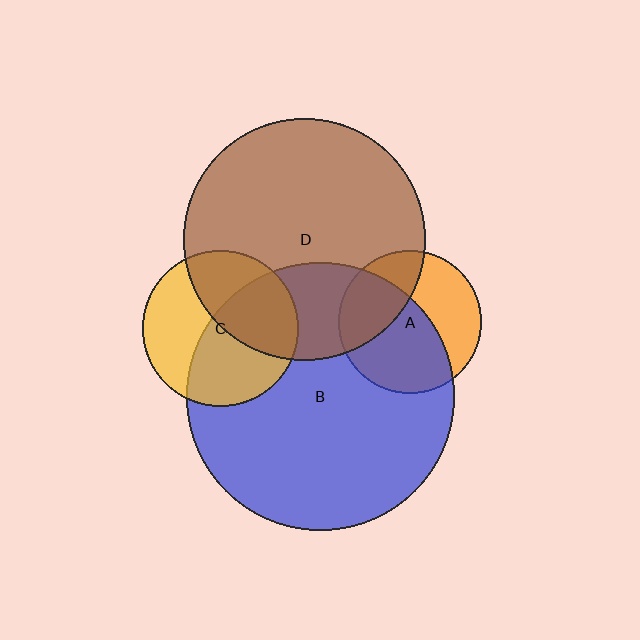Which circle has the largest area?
Circle B (blue).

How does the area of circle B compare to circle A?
Approximately 3.5 times.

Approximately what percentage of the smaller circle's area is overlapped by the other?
Approximately 40%.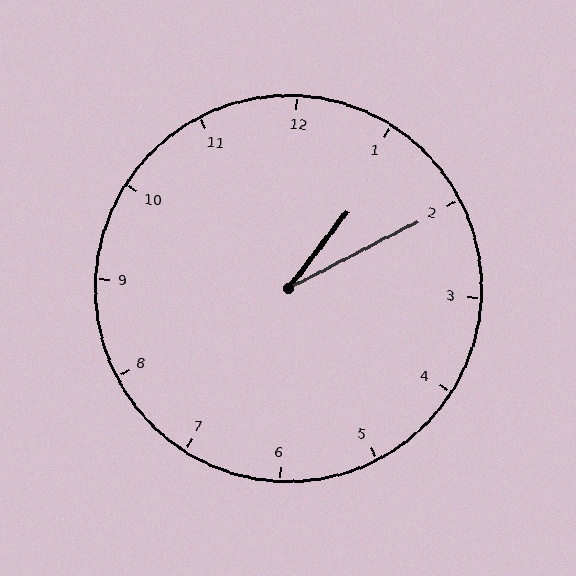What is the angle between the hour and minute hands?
Approximately 25 degrees.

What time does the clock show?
1:10.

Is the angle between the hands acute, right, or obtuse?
It is acute.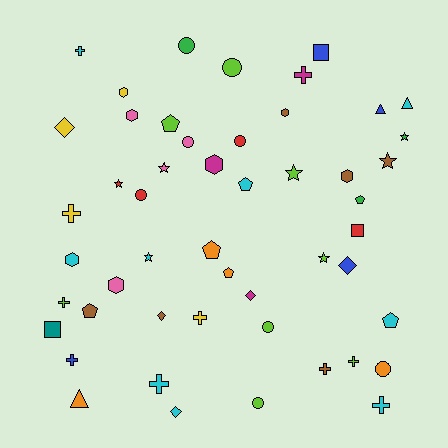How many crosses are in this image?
There are 10 crosses.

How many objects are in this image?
There are 50 objects.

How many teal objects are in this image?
There is 1 teal object.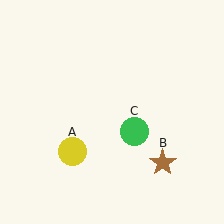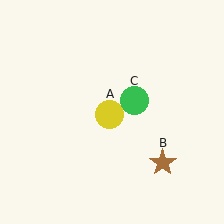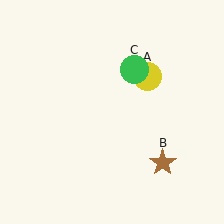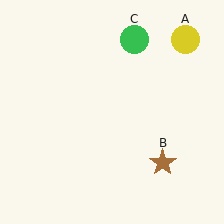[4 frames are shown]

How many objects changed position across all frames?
2 objects changed position: yellow circle (object A), green circle (object C).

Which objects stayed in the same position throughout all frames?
Brown star (object B) remained stationary.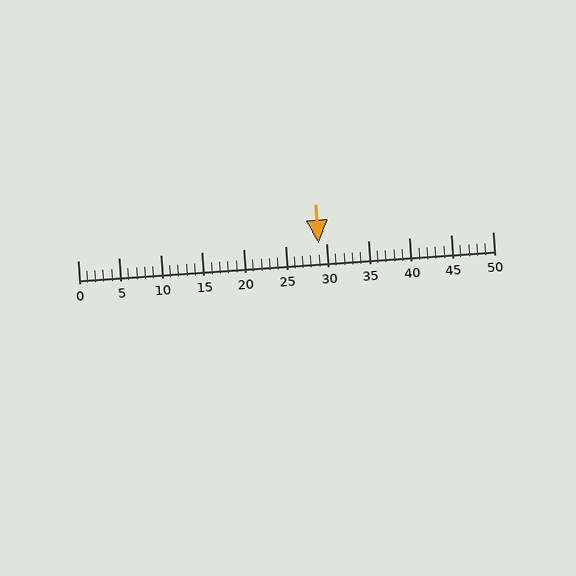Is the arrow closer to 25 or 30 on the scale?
The arrow is closer to 30.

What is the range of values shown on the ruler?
The ruler shows values from 0 to 50.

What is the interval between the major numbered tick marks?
The major tick marks are spaced 5 units apart.